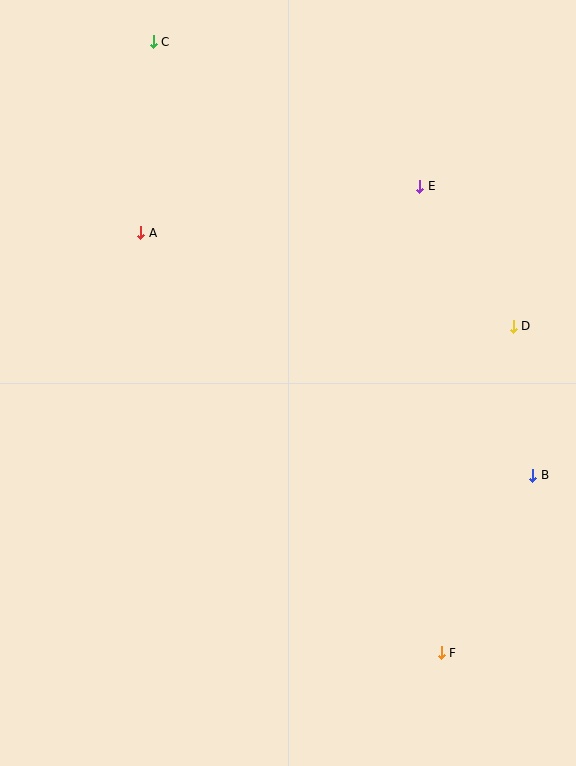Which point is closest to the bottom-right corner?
Point F is closest to the bottom-right corner.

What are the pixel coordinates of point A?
Point A is at (141, 233).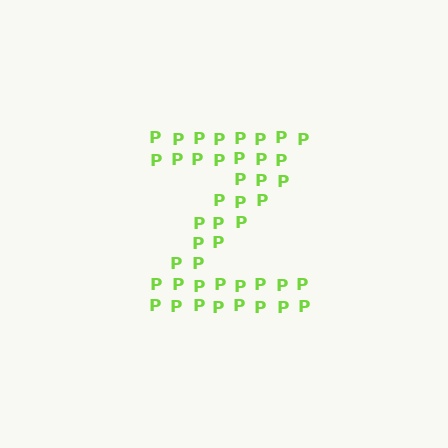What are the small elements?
The small elements are letter P's.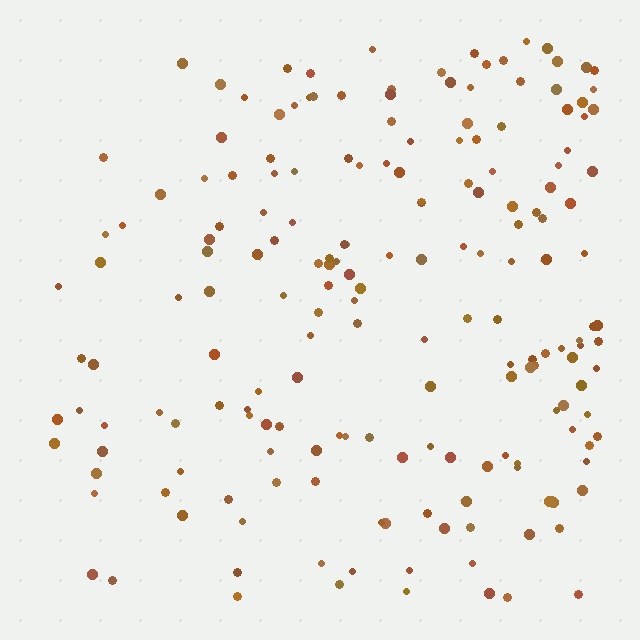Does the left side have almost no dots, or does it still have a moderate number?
Still a moderate number, just noticeably fewer than the right.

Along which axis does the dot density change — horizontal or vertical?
Horizontal.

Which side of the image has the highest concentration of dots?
The right.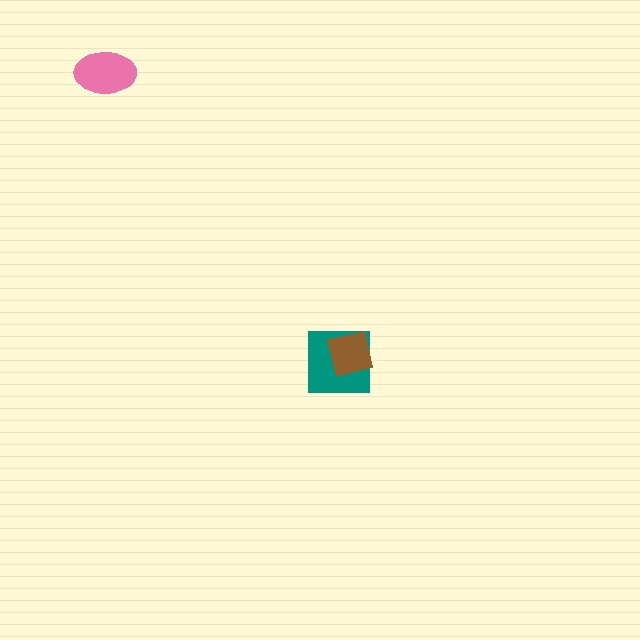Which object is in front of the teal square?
The brown square is in front of the teal square.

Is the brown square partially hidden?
No, no other shape covers it.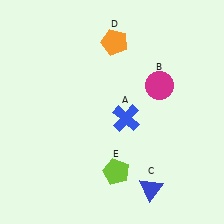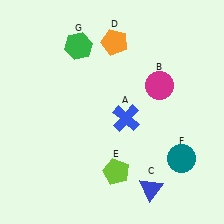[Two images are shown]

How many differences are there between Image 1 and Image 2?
There are 2 differences between the two images.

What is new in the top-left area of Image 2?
A green hexagon (G) was added in the top-left area of Image 2.